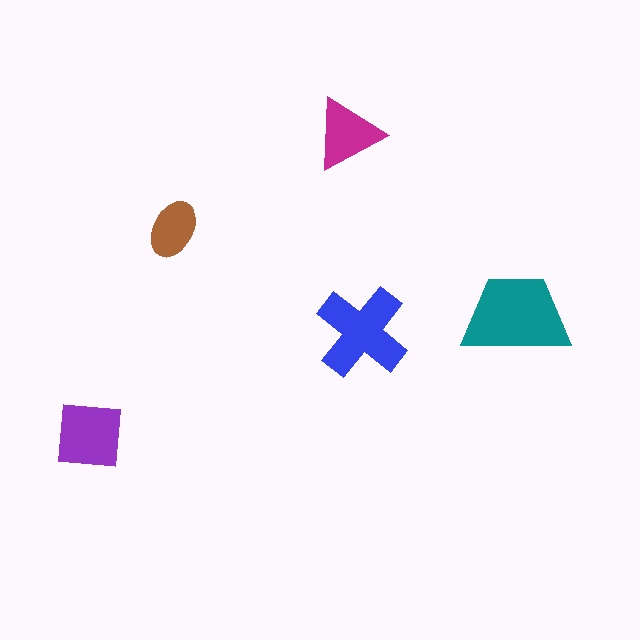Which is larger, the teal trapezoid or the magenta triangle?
The teal trapezoid.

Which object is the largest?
The teal trapezoid.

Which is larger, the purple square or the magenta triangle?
The purple square.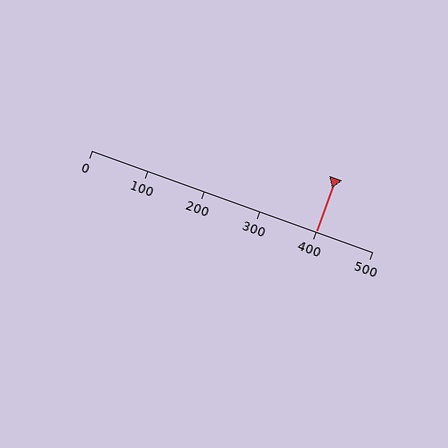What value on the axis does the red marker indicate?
The marker indicates approximately 400.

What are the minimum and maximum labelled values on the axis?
The axis runs from 0 to 500.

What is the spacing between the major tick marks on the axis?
The major ticks are spaced 100 apart.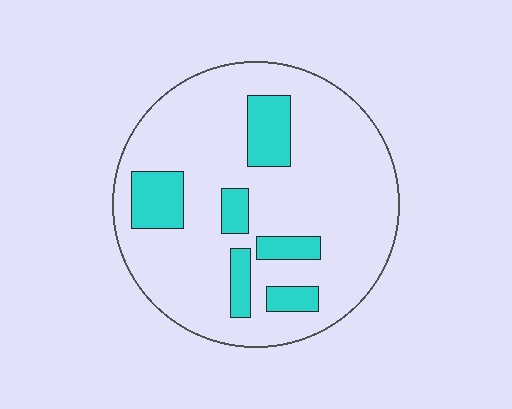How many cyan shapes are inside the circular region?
6.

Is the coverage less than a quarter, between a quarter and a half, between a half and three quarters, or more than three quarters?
Less than a quarter.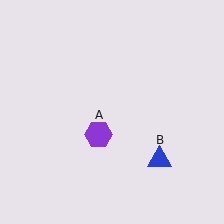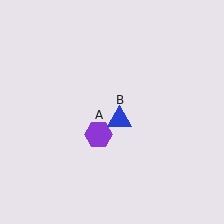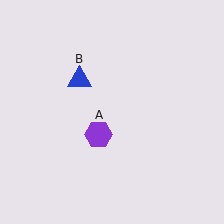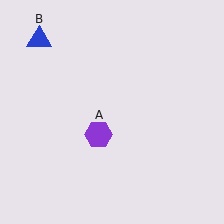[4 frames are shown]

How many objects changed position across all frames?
1 object changed position: blue triangle (object B).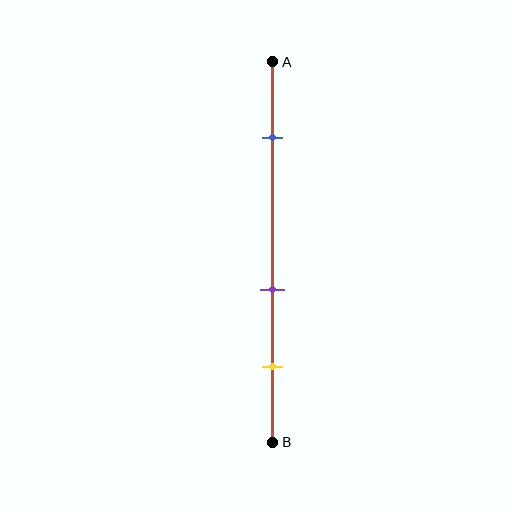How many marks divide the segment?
There are 3 marks dividing the segment.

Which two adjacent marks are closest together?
The purple and yellow marks are the closest adjacent pair.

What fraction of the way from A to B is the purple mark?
The purple mark is approximately 60% (0.6) of the way from A to B.